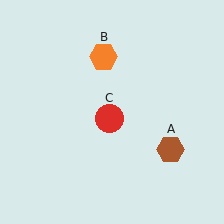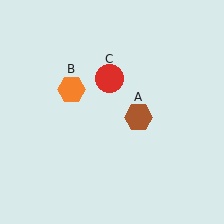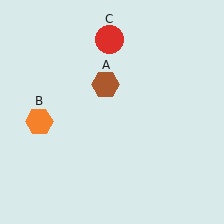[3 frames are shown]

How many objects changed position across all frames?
3 objects changed position: brown hexagon (object A), orange hexagon (object B), red circle (object C).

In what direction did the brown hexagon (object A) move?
The brown hexagon (object A) moved up and to the left.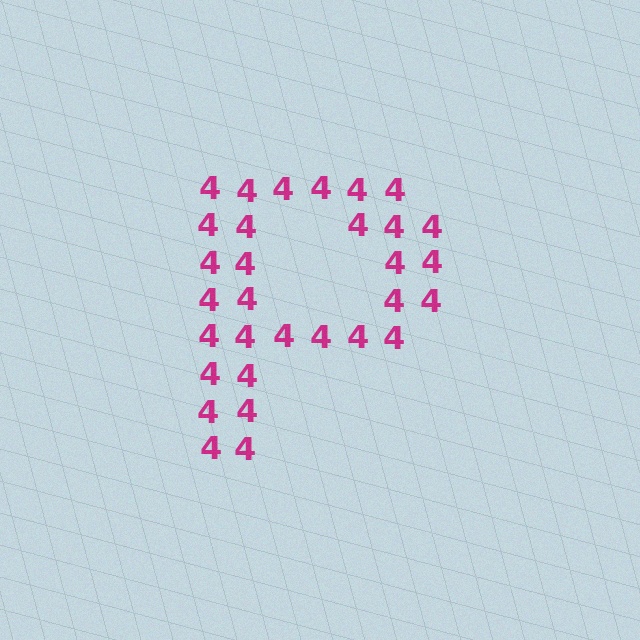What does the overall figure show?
The overall figure shows the letter P.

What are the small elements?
The small elements are digit 4's.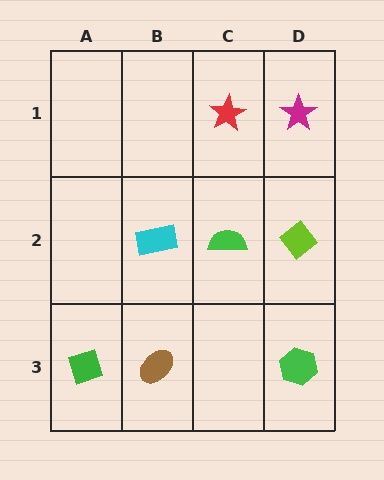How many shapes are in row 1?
2 shapes.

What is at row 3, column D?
A green hexagon.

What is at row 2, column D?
A lime diamond.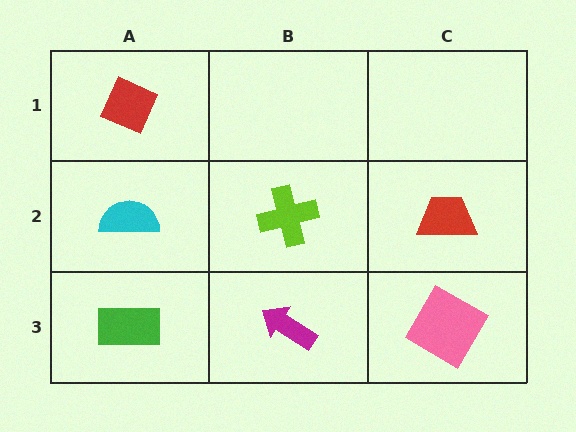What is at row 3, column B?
A magenta arrow.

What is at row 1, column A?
A red diamond.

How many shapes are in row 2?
3 shapes.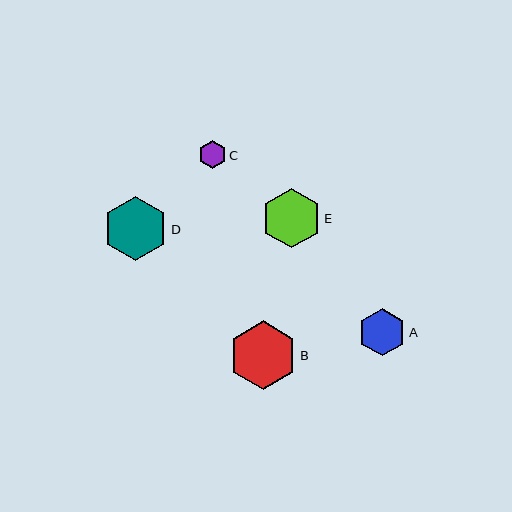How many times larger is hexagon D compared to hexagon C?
Hexagon D is approximately 2.3 times the size of hexagon C.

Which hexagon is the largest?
Hexagon B is the largest with a size of approximately 69 pixels.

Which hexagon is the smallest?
Hexagon C is the smallest with a size of approximately 28 pixels.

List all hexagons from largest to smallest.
From largest to smallest: B, D, E, A, C.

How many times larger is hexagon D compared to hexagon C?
Hexagon D is approximately 2.3 times the size of hexagon C.